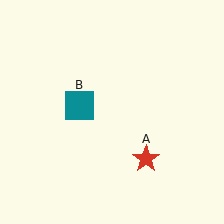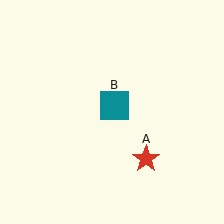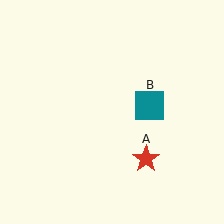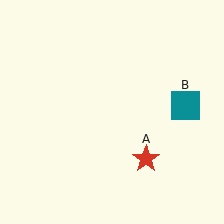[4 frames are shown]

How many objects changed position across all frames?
1 object changed position: teal square (object B).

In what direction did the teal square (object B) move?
The teal square (object B) moved right.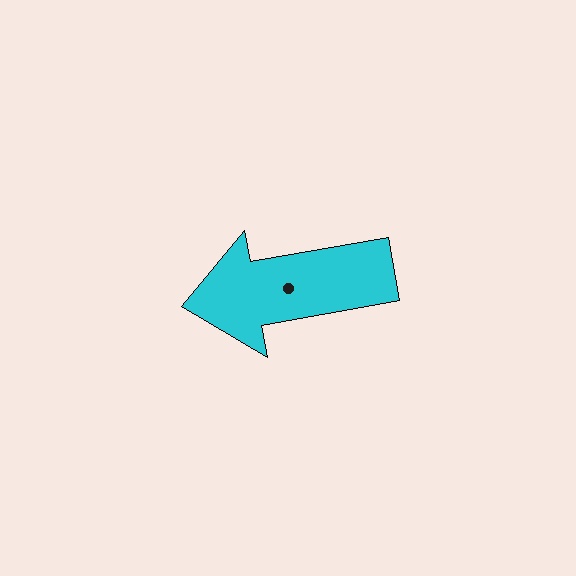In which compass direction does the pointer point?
West.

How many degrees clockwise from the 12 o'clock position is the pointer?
Approximately 260 degrees.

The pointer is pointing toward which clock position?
Roughly 9 o'clock.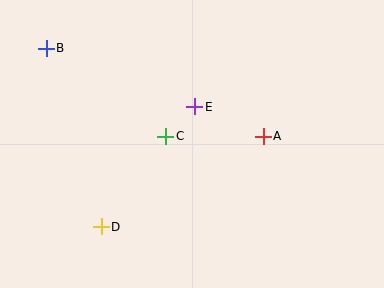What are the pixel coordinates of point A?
Point A is at (263, 136).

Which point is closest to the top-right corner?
Point A is closest to the top-right corner.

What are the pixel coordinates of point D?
Point D is at (101, 227).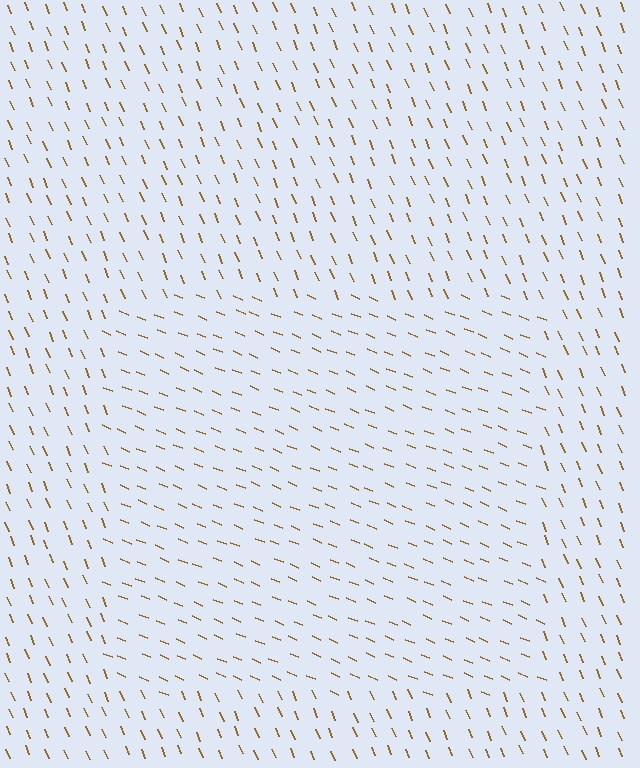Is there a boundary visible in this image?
Yes, there is a texture boundary formed by a change in line orientation.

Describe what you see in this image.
The image is filled with small brown line segments. A rectangle region in the image has lines oriented differently from the surrounding lines, creating a visible texture boundary.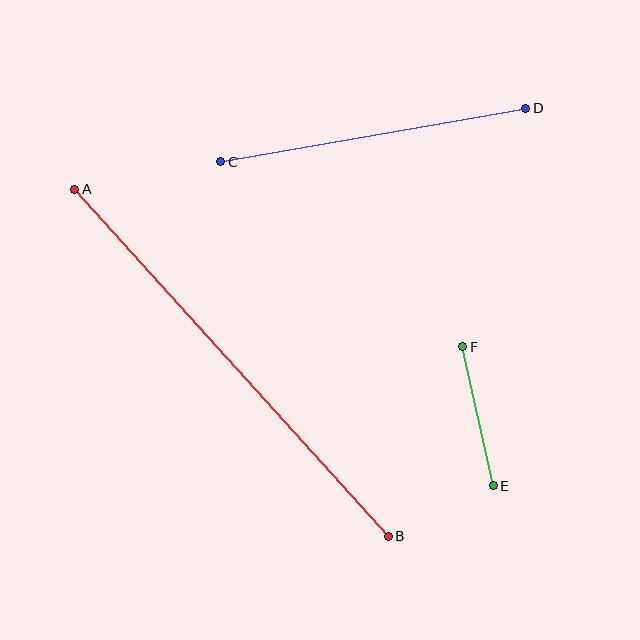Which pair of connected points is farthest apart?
Points A and B are farthest apart.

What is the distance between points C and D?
The distance is approximately 310 pixels.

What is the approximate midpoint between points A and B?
The midpoint is at approximately (231, 363) pixels.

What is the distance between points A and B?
The distance is approximately 467 pixels.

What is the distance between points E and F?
The distance is approximately 142 pixels.